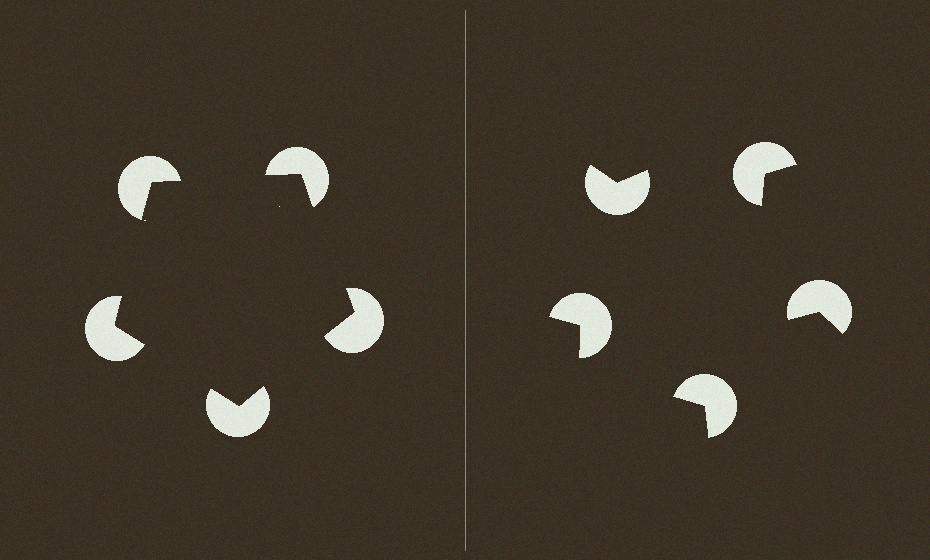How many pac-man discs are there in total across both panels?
10 — 5 on each side.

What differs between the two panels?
The pac-man discs are positioned identically on both sides; only the wedge orientations differ. On the left they align to a pentagon; on the right they are misaligned.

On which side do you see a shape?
An illusory pentagon appears on the left side. On the right side the wedge cuts are rotated, so no coherent shape forms.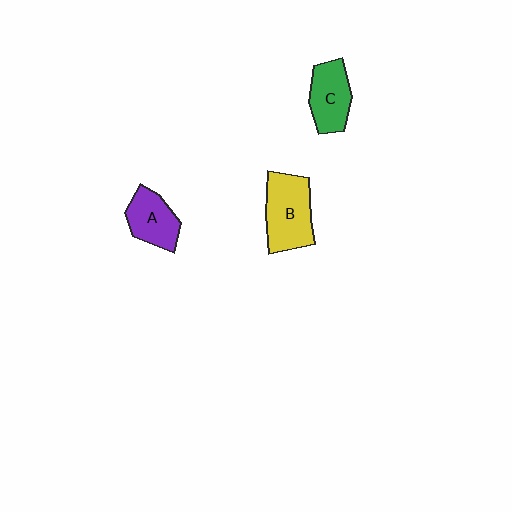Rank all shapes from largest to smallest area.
From largest to smallest: B (yellow), C (green), A (purple).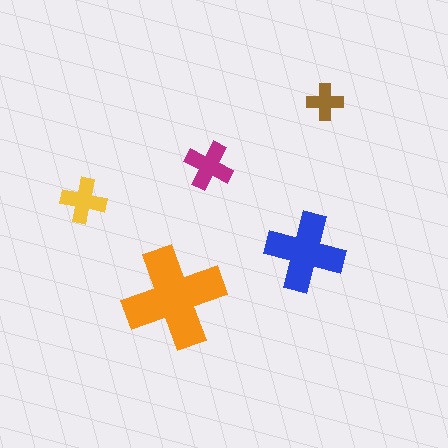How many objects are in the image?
There are 5 objects in the image.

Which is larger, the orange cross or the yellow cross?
The orange one.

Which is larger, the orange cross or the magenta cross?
The orange one.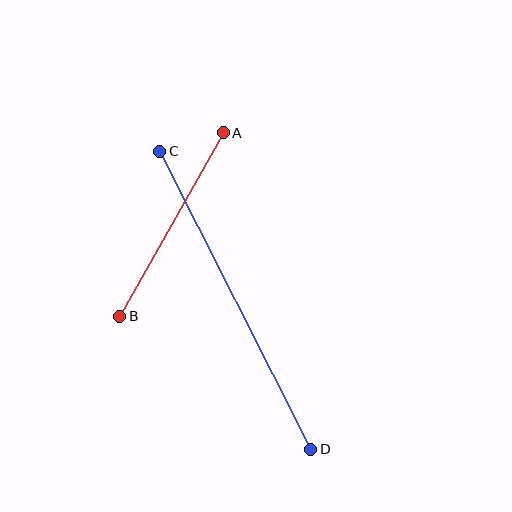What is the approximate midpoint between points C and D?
The midpoint is at approximately (235, 300) pixels.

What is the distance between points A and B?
The distance is approximately 210 pixels.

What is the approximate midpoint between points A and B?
The midpoint is at approximately (171, 225) pixels.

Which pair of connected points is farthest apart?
Points C and D are farthest apart.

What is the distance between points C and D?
The distance is approximately 334 pixels.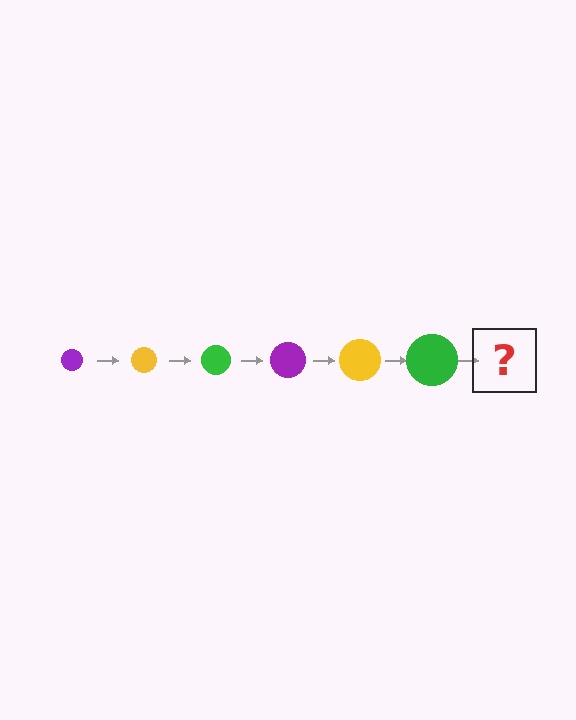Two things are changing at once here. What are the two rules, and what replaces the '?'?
The two rules are that the circle grows larger each step and the color cycles through purple, yellow, and green. The '?' should be a purple circle, larger than the previous one.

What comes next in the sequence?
The next element should be a purple circle, larger than the previous one.